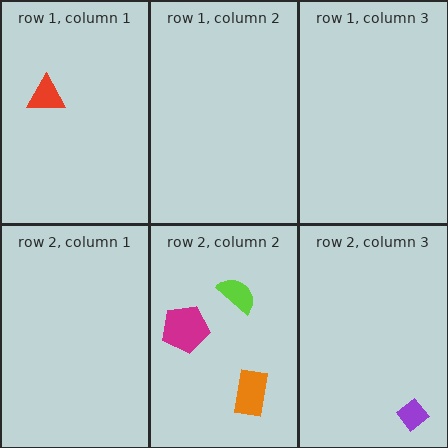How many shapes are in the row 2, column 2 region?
3.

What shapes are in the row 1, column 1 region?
The red triangle.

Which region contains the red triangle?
The row 1, column 1 region.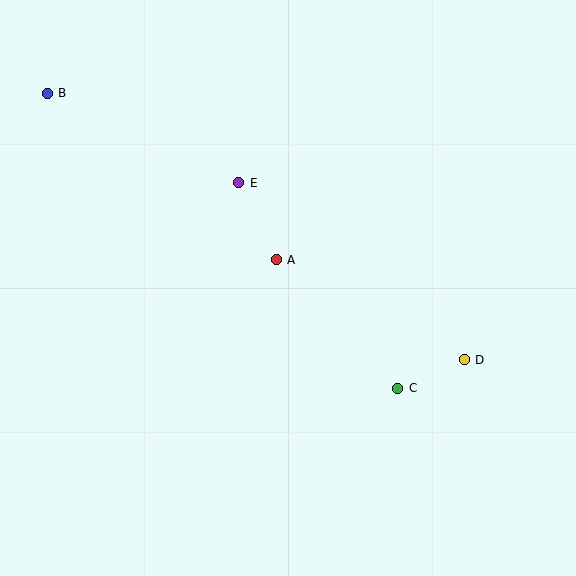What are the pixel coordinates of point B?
Point B is at (47, 93).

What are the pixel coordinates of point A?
Point A is at (276, 260).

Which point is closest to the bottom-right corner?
Point D is closest to the bottom-right corner.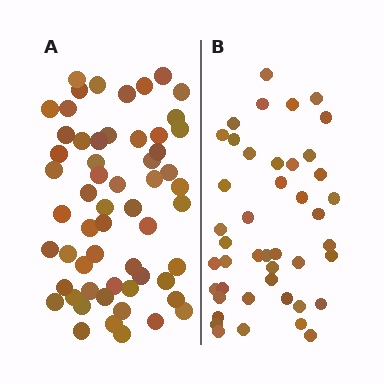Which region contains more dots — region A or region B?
Region A (the left region) has more dots.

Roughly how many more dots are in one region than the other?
Region A has approximately 15 more dots than region B.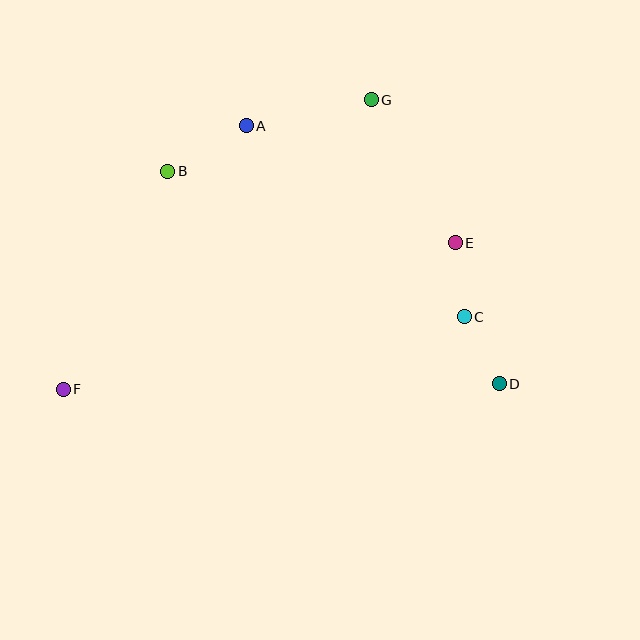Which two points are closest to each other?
Points C and E are closest to each other.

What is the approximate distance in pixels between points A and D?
The distance between A and D is approximately 361 pixels.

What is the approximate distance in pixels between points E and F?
The distance between E and F is approximately 418 pixels.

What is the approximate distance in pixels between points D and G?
The distance between D and G is approximately 311 pixels.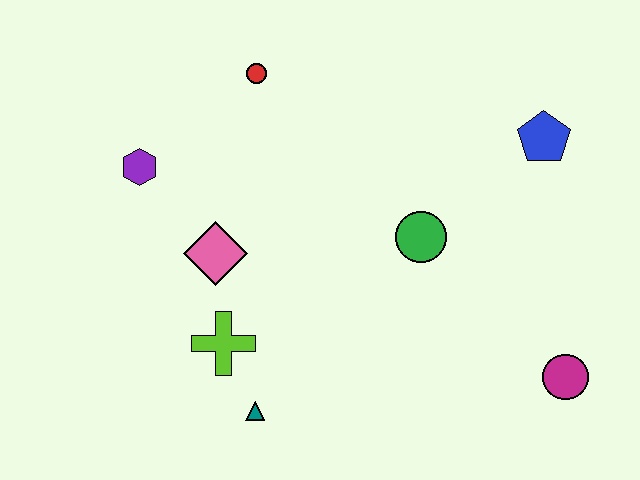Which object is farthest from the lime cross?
The blue pentagon is farthest from the lime cross.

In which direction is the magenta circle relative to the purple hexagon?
The magenta circle is to the right of the purple hexagon.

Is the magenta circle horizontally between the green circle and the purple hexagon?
No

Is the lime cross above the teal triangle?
Yes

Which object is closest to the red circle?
The purple hexagon is closest to the red circle.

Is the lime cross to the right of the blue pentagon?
No